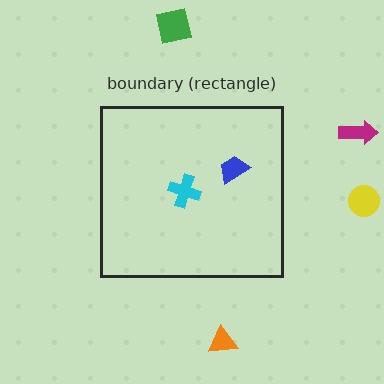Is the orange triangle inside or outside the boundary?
Outside.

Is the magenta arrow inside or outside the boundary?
Outside.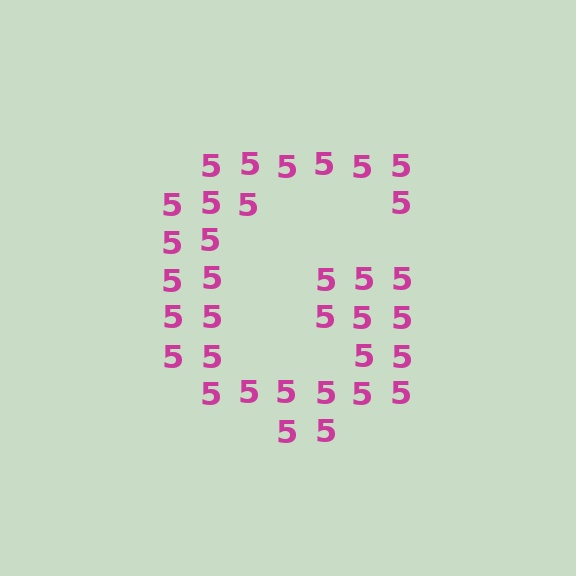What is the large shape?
The large shape is the letter G.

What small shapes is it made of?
It is made of small digit 5's.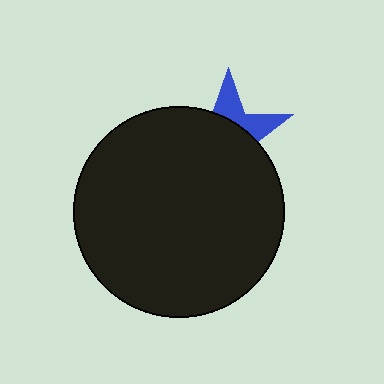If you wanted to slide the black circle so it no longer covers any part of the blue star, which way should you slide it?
Slide it down — that is the most direct way to separate the two shapes.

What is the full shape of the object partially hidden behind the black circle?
The partially hidden object is a blue star.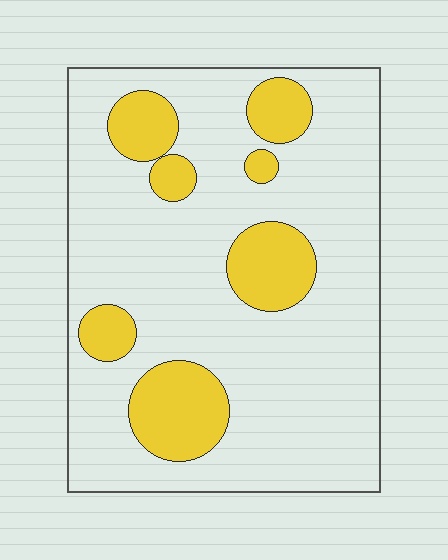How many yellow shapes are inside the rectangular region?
7.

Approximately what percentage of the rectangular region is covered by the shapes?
Approximately 20%.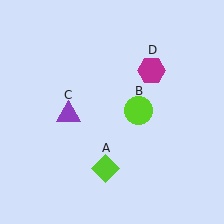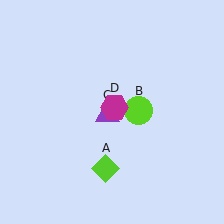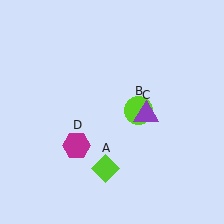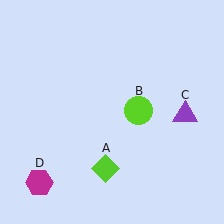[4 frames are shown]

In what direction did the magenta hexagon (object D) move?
The magenta hexagon (object D) moved down and to the left.